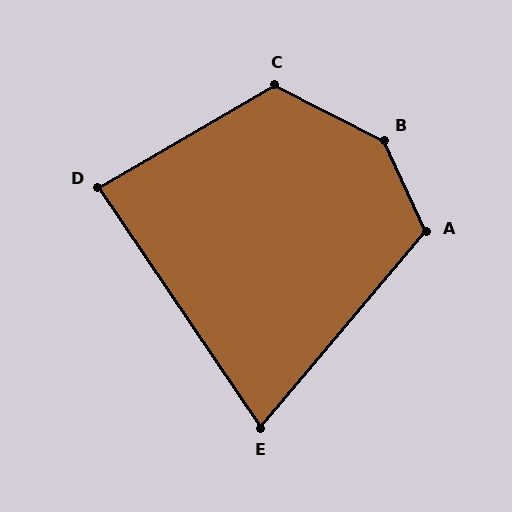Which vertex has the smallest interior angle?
E, at approximately 74 degrees.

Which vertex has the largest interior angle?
B, at approximately 142 degrees.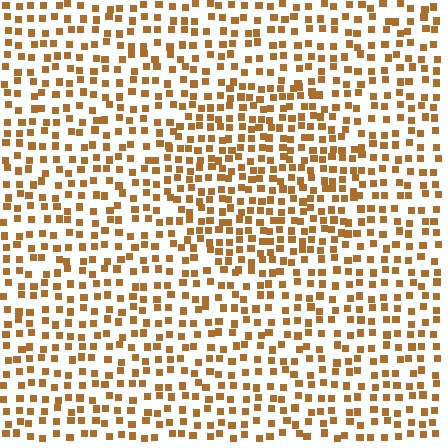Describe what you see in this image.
The image contains small brown elements arranged at two different densities. A circle-shaped region is visible where the elements are more densely packed than the surrounding area.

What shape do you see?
I see a circle.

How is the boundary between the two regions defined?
The boundary is defined by a change in element density (approximately 1.5x ratio). All elements are the same color, size, and shape.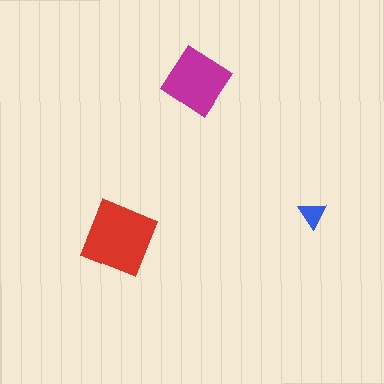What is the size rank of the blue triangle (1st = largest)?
3rd.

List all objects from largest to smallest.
The red square, the magenta diamond, the blue triangle.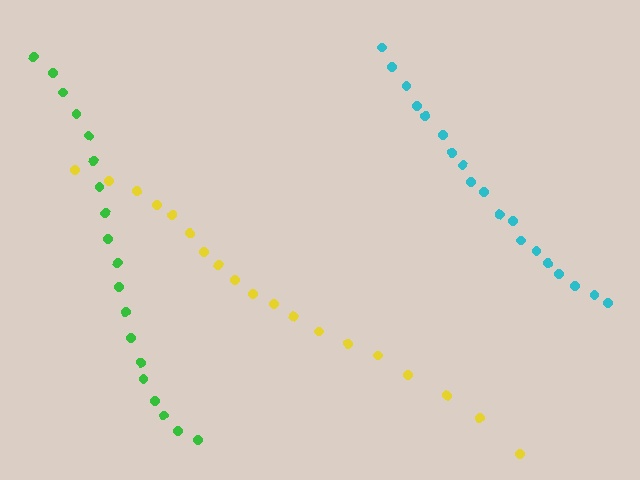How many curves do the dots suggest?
There are 3 distinct paths.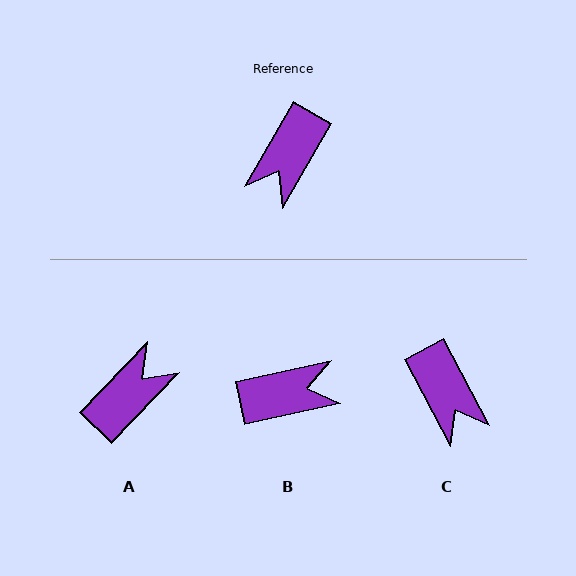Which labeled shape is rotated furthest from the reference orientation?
A, about 166 degrees away.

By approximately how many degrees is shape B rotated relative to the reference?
Approximately 132 degrees counter-clockwise.